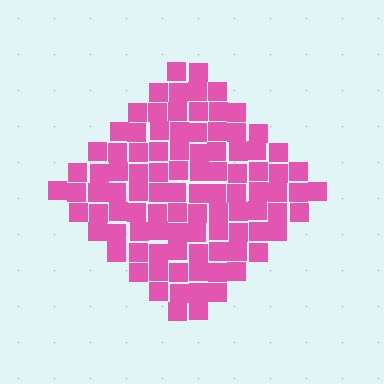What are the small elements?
The small elements are squares.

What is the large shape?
The large shape is a diamond.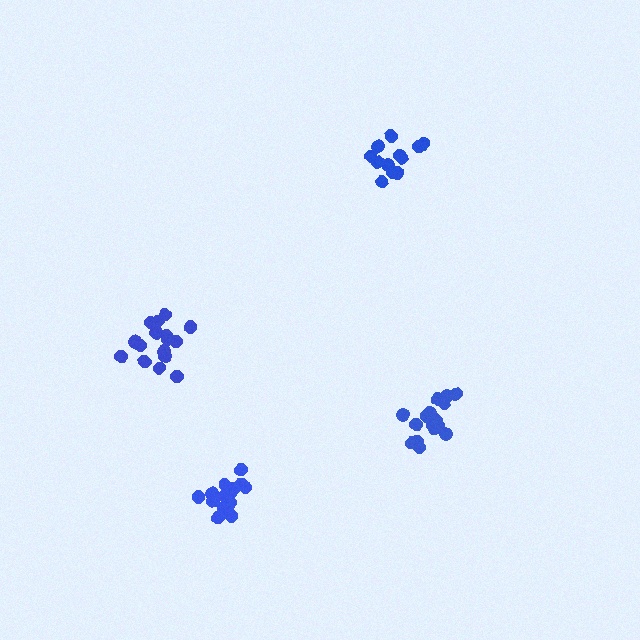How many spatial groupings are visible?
There are 4 spatial groupings.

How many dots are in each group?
Group 1: 16 dots, Group 2: 12 dots, Group 3: 16 dots, Group 4: 17 dots (61 total).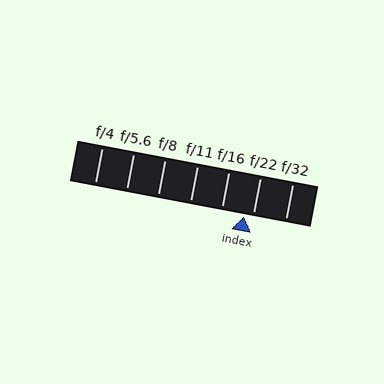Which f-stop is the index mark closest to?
The index mark is closest to f/22.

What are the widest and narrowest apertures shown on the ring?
The widest aperture shown is f/4 and the narrowest is f/32.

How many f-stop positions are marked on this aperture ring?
There are 7 f-stop positions marked.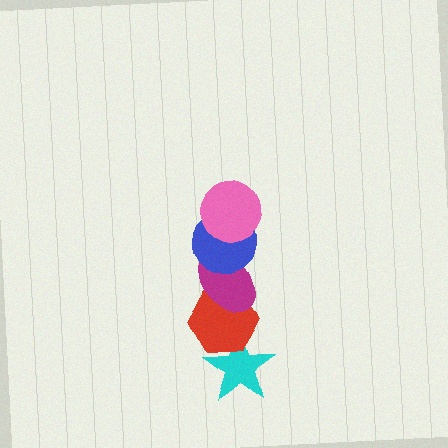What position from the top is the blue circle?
The blue circle is 2nd from the top.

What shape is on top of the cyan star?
The red hexagon is on top of the cyan star.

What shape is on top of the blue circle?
The pink circle is on top of the blue circle.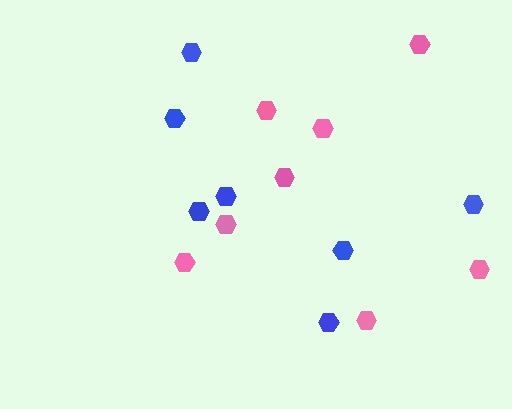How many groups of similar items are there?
There are 2 groups: one group of pink hexagons (8) and one group of blue hexagons (7).